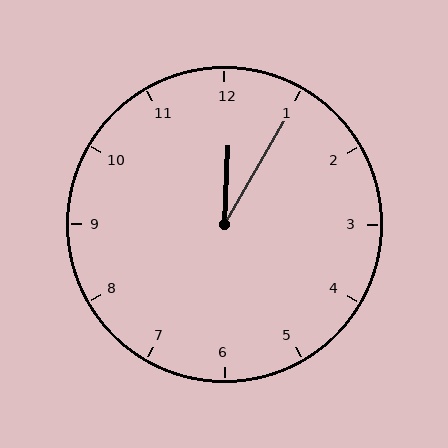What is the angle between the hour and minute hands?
Approximately 28 degrees.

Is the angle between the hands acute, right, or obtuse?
It is acute.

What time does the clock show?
12:05.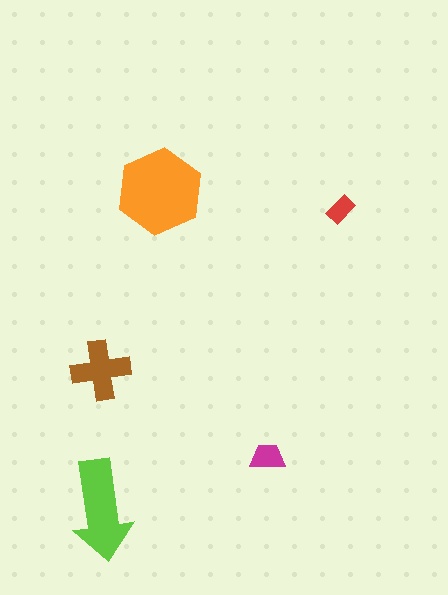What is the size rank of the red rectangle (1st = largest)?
5th.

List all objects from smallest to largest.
The red rectangle, the magenta trapezoid, the brown cross, the lime arrow, the orange hexagon.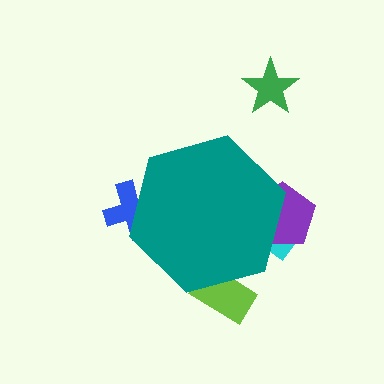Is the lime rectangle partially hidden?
Yes, the lime rectangle is partially hidden behind the teal hexagon.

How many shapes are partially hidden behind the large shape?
4 shapes are partially hidden.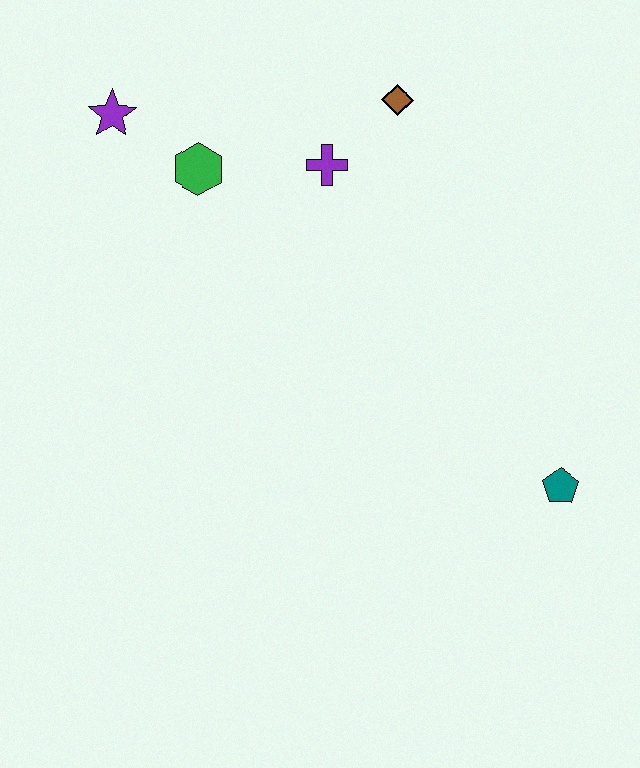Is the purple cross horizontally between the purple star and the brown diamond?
Yes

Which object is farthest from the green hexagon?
The teal pentagon is farthest from the green hexagon.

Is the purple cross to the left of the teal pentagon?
Yes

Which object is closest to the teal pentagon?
The purple cross is closest to the teal pentagon.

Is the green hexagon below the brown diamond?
Yes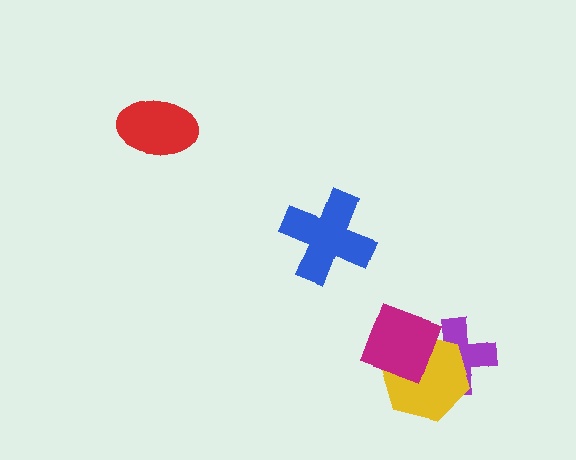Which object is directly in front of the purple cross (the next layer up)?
The yellow hexagon is directly in front of the purple cross.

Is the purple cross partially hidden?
Yes, it is partially covered by another shape.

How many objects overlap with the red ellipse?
0 objects overlap with the red ellipse.